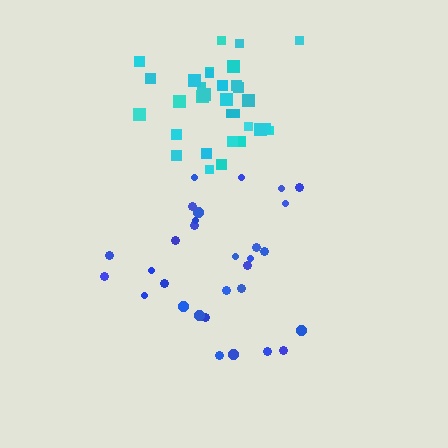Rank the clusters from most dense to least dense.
cyan, blue.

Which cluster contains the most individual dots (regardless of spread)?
Cyan (33).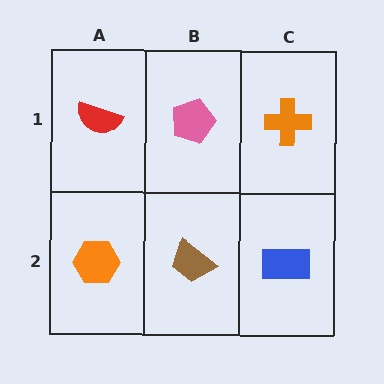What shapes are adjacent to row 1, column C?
A blue rectangle (row 2, column C), a pink pentagon (row 1, column B).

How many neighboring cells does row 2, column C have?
2.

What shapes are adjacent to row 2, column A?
A red semicircle (row 1, column A), a brown trapezoid (row 2, column B).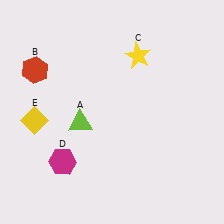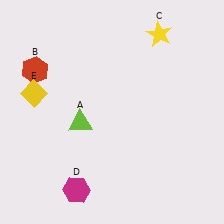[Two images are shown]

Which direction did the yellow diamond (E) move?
The yellow diamond (E) moved up.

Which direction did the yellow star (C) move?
The yellow star (C) moved up.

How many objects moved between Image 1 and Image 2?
3 objects moved between the two images.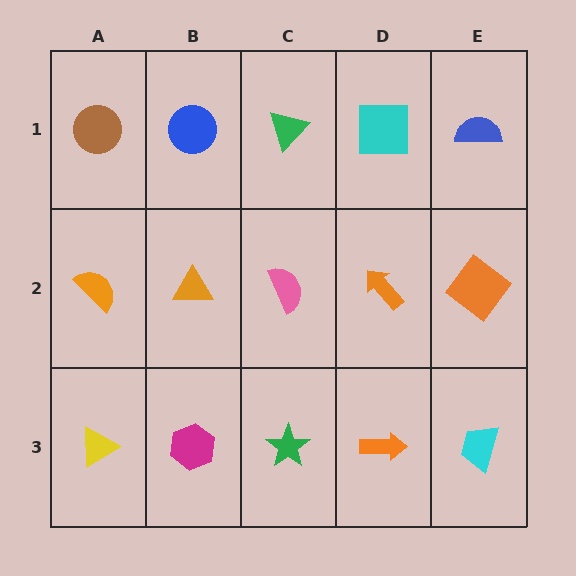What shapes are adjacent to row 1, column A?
An orange semicircle (row 2, column A), a blue circle (row 1, column B).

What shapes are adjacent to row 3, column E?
An orange diamond (row 2, column E), an orange arrow (row 3, column D).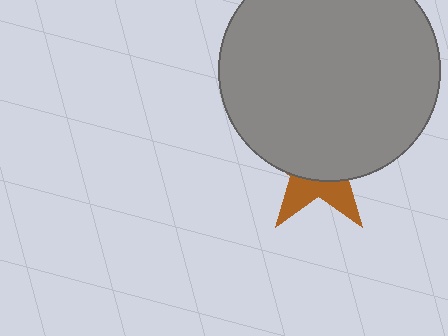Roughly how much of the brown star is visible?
A small part of it is visible (roughly 33%).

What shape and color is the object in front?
The object in front is a gray circle.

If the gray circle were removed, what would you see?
You would see the complete brown star.